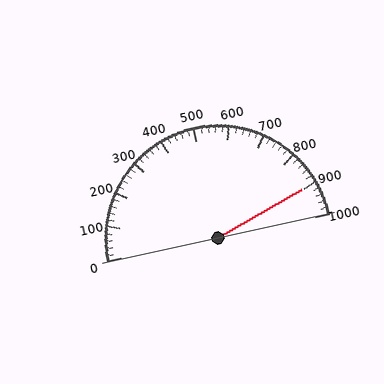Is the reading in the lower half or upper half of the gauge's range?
The reading is in the upper half of the range (0 to 1000).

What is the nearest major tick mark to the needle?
The nearest major tick mark is 900.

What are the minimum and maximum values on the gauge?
The gauge ranges from 0 to 1000.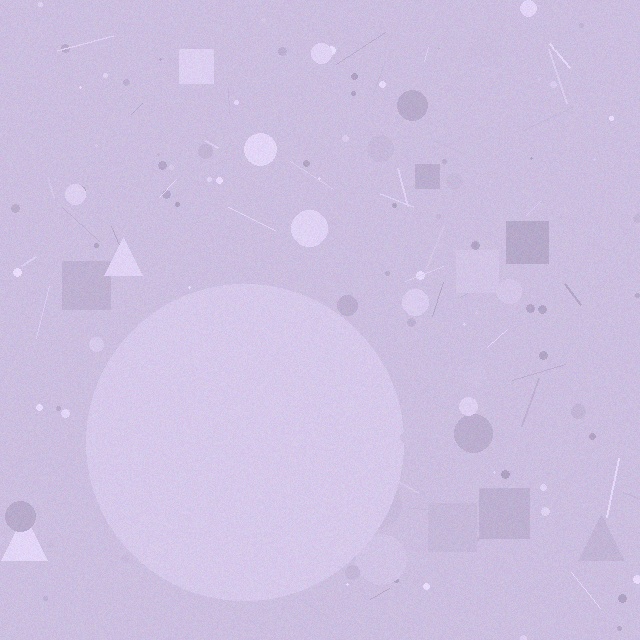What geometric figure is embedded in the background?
A circle is embedded in the background.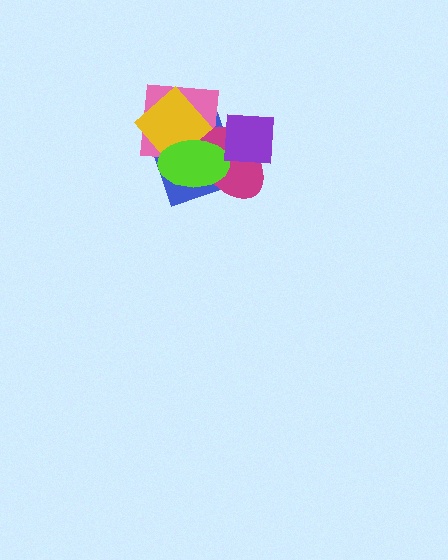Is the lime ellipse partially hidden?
Yes, it is partially covered by another shape.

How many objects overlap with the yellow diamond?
4 objects overlap with the yellow diamond.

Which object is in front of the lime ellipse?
The purple square is in front of the lime ellipse.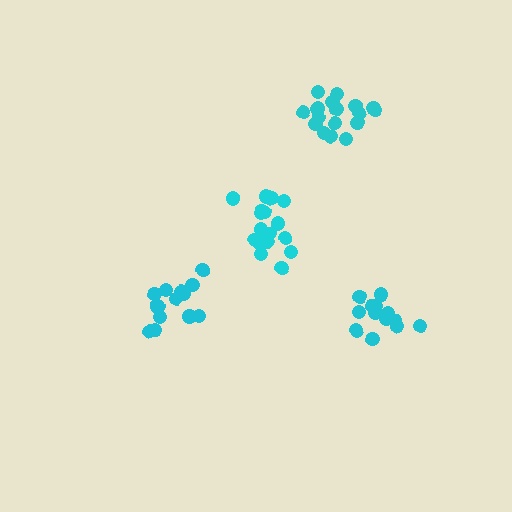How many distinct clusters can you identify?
There are 4 distinct clusters.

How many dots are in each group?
Group 1: 13 dots, Group 2: 18 dots, Group 3: 18 dots, Group 4: 14 dots (63 total).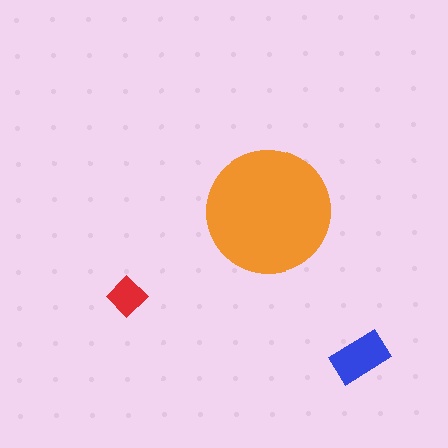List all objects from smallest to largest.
The red diamond, the blue rectangle, the orange circle.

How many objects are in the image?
There are 3 objects in the image.